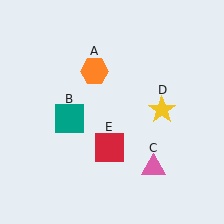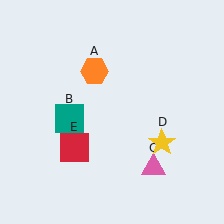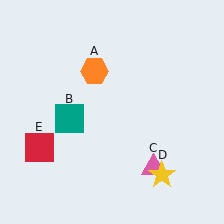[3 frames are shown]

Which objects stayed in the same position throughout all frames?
Orange hexagon (object A) and teal square (object B) and pink triangle (object C) remained stationary.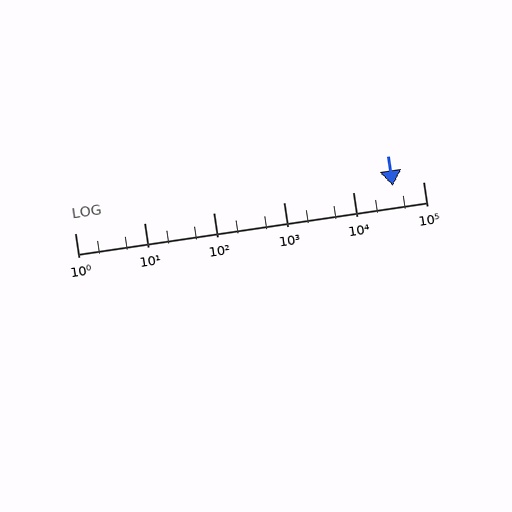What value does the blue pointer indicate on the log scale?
The pointer indicates approximately 37000.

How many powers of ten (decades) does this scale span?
The scale spans 5 decades, from 1 to 100000.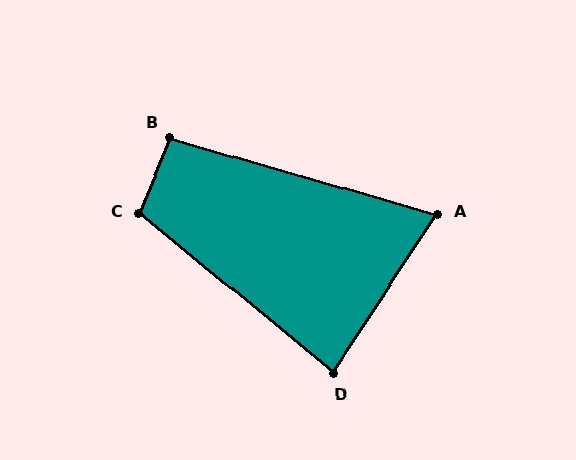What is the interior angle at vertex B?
Approximately 96 degrees (obtuse).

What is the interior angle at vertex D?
Approximately 84 degrees (acute).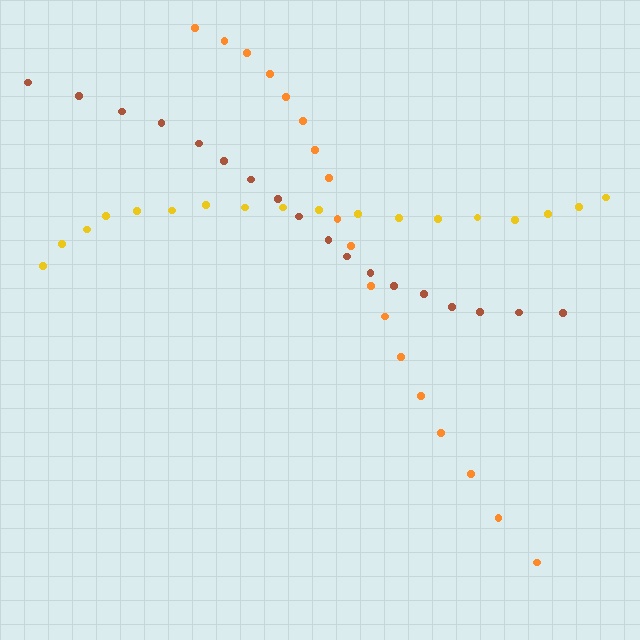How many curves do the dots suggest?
There are 3 distinct paths.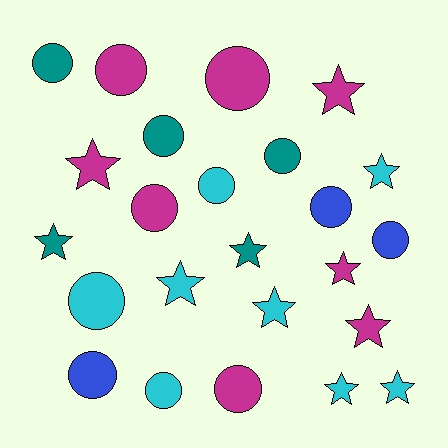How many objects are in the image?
There are 24 objects.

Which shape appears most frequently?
Circle, with 13 objects.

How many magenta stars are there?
There are 4 magenta stars.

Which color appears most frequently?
Cyan, with 8 objects.